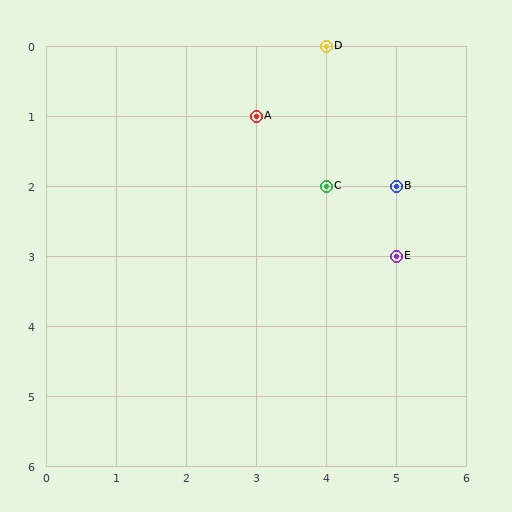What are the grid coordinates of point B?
Point B is at grid coordinates (5, 2).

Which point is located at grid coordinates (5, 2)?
Point B is at (5, 2).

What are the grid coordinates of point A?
Point A is at grid coordinates (3, 1).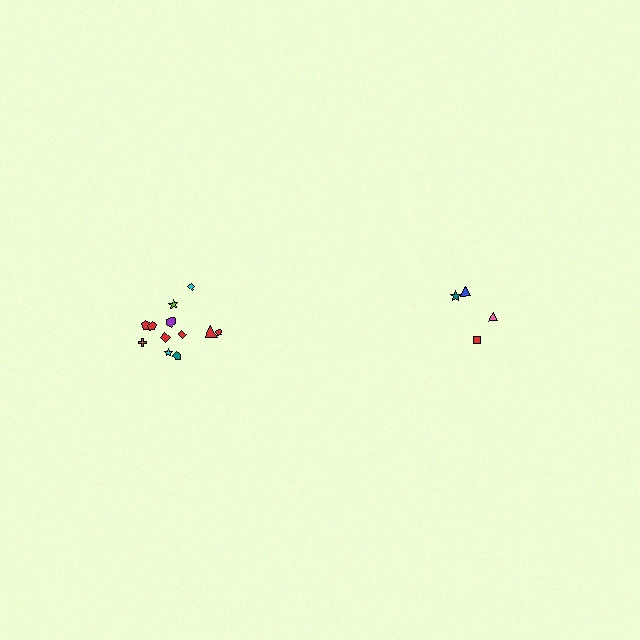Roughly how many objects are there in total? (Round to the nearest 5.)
Roughly 15 objects in total.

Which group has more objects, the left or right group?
The left group.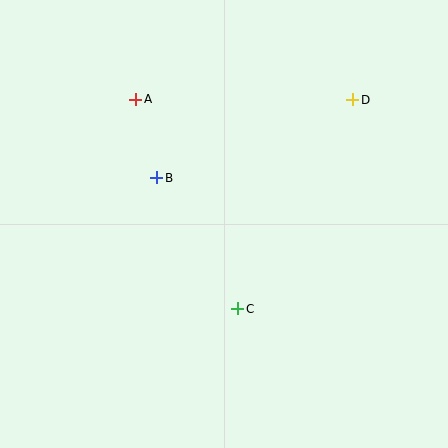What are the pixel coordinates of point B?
Point B is at (157, 178).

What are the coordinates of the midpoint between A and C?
The midpoint between A and C is at (187, 204).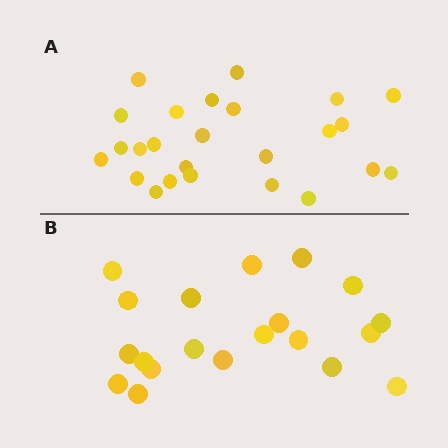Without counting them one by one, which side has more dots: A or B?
Region A (the top region) has more dots.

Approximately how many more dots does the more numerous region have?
Region A has about 5 more dots than region B.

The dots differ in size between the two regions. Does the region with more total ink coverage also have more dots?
No. Region B has more total ink coverage because its dots are larger, but region A actually contains more individual dots. Total area can be misleading — the number of items is what matters here.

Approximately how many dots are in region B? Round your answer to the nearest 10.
About 20 dots.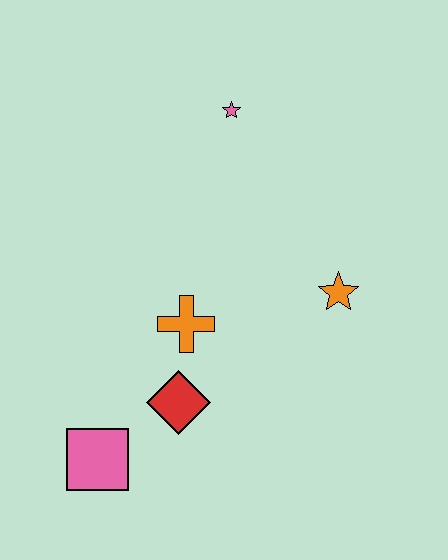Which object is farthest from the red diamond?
The pink star is farthest from the red diamond.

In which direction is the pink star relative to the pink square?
The pink star is above the pink square.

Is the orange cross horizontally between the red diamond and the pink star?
Yes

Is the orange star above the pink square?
Yes